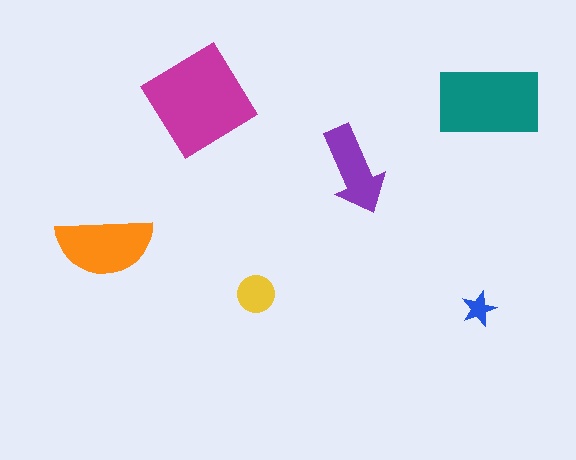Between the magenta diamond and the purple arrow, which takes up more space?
The magenta diamond.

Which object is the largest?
The magenta diamond.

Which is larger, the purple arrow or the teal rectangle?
The teal rectangle.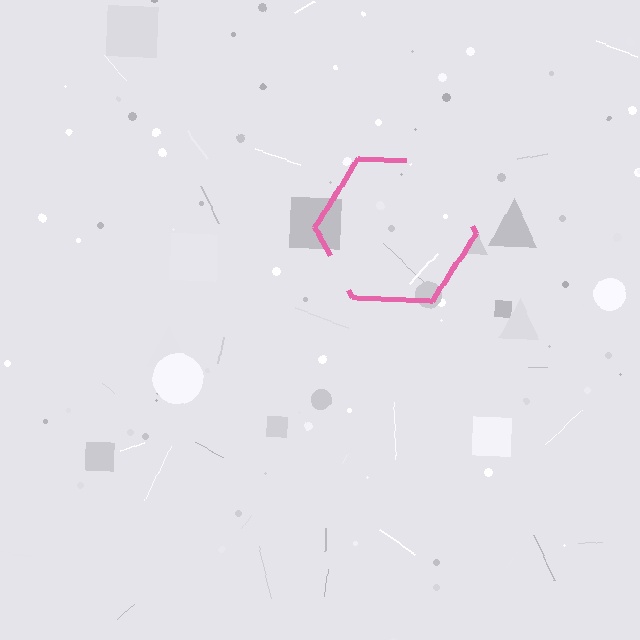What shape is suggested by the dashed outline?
The dashed outline suggests a hexagon.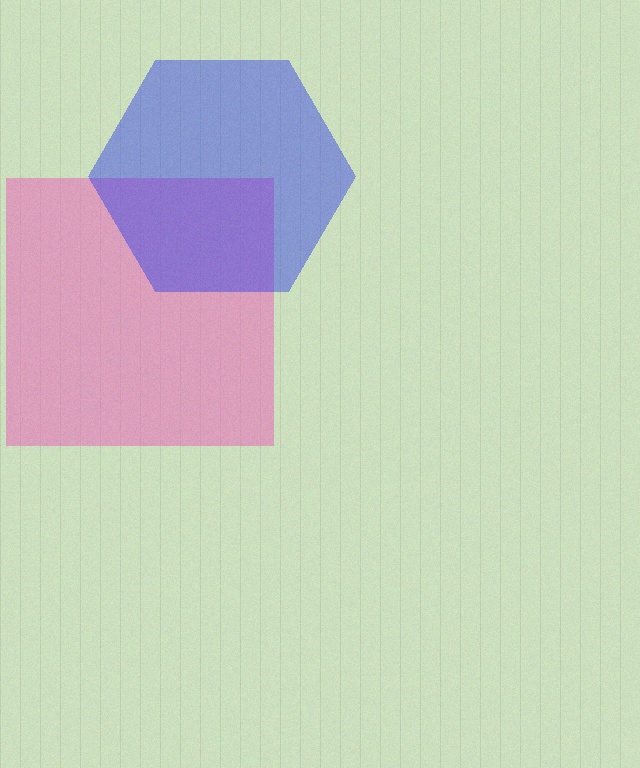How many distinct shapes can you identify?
There are 2 distinct shapes: a pink square, a blue hexagon.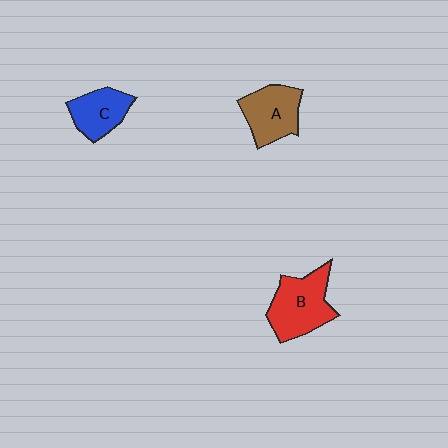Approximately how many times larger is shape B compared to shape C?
Approximately 1.5 times.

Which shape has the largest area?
Shape B (red).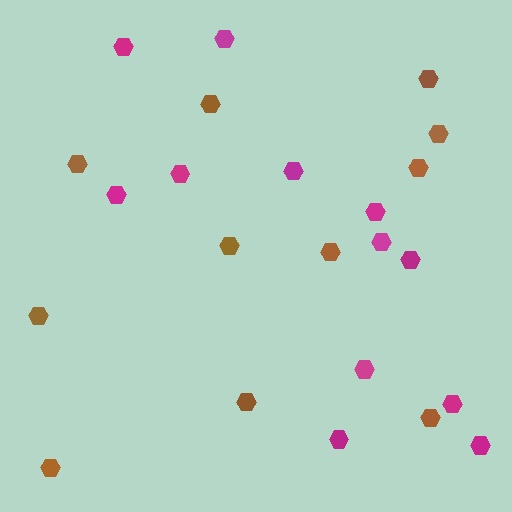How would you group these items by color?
There are 2 groups: one group of magenta hexagons (12) and one group of brown hexagons (11).